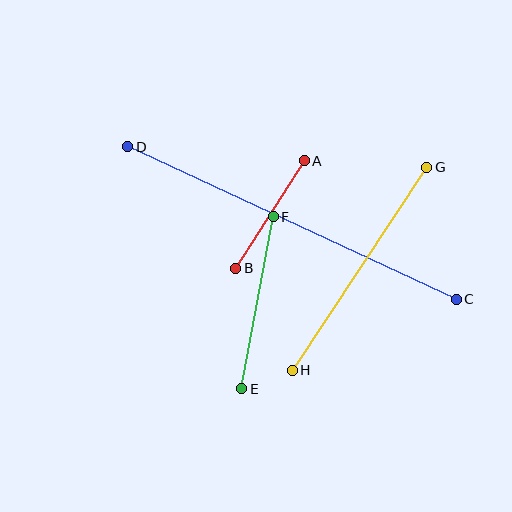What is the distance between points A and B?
The distance is approximately 128 pixels.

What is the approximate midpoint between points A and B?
The midpoint is at approximately (270, 214) pixels.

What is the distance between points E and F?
The distance is approximately 175 pixels.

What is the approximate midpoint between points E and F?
The midpoint is at approximately (257, 303) pixels.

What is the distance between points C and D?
The distance is approximately 362 pixels.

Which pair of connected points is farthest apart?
Points C and D are farthest apart.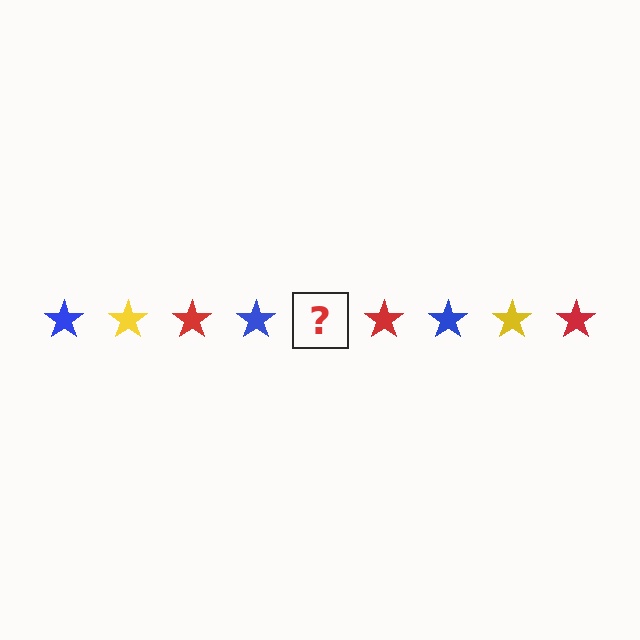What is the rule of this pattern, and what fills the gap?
The rule is that the pattern cycles through blue, yellow, red stars. The gap should be filled with a yellow star.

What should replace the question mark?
The question mark should be replaced with a yellow star.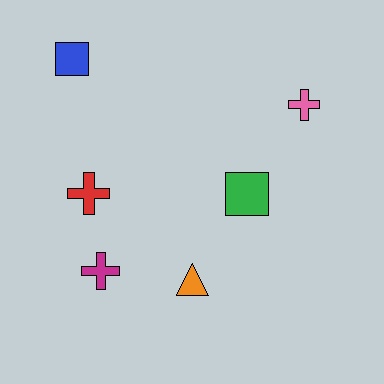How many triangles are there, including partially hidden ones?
There is 1 triangle.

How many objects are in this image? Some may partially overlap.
There are 6 objects.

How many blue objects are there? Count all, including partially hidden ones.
There is 1 blue object.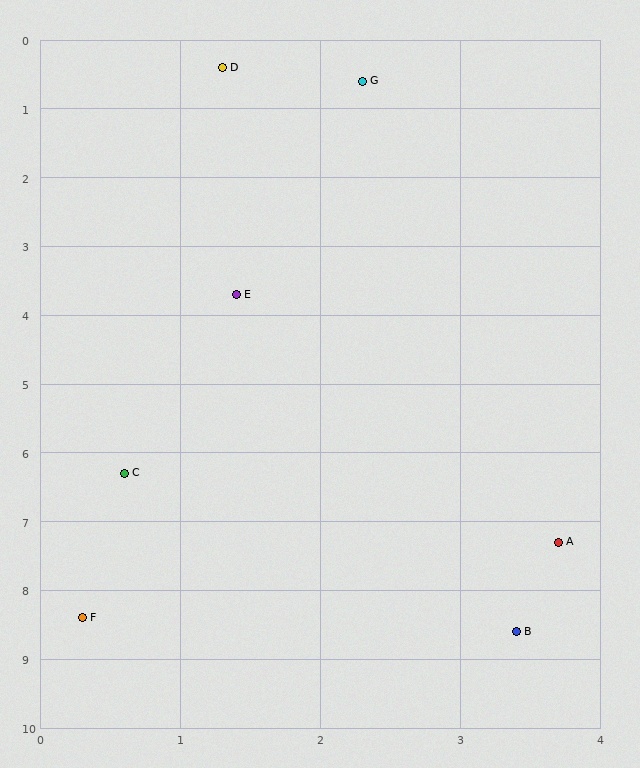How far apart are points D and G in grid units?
Points D and G are about 1.0 grid units apart.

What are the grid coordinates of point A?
Point A is at approximately (3.7, 7.3).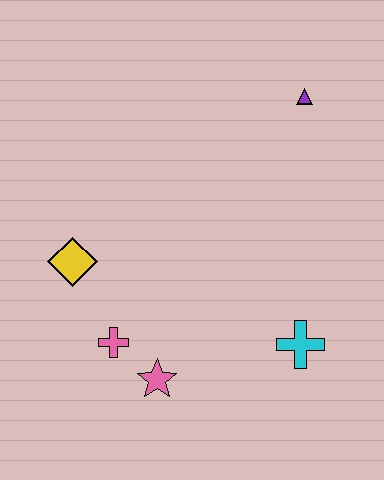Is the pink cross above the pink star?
Yes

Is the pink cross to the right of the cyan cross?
No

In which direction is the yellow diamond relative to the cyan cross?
The yellow diamond is to the left of the cyan cross.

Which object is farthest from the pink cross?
The purple triangle is farthest from the pink cross.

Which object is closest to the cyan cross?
The pink star is closest to the cyan cross.